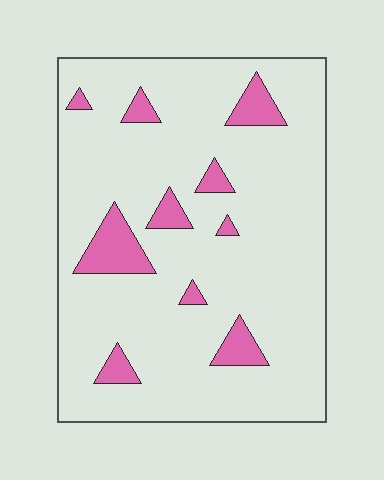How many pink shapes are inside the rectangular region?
10.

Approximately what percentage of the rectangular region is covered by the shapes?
Approximately 10%.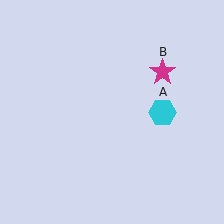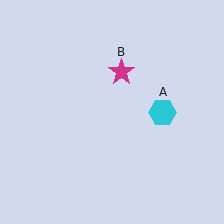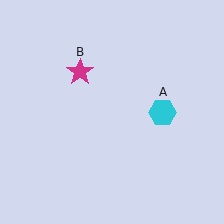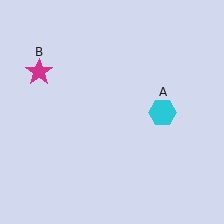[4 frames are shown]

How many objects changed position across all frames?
1 object changed position: magenta star (object B).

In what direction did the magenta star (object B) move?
The magenta star (object B) moved left.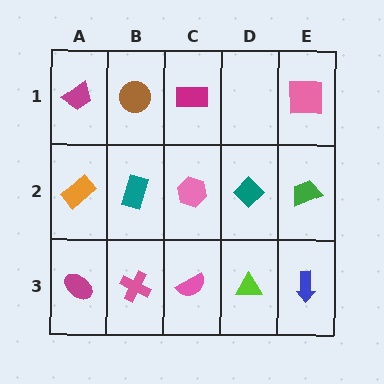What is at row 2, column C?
A pink hexagon.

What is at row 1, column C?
A magenta rectangle.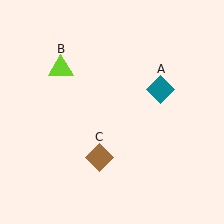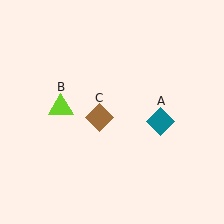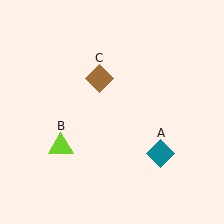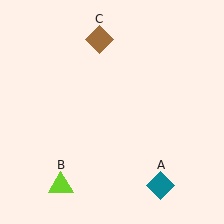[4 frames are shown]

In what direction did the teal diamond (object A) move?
The teal diamond (object A) moved down.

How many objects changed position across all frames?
3 objects changed position: teal diamond (object A), lime triangle (object B), brown diamond (object C).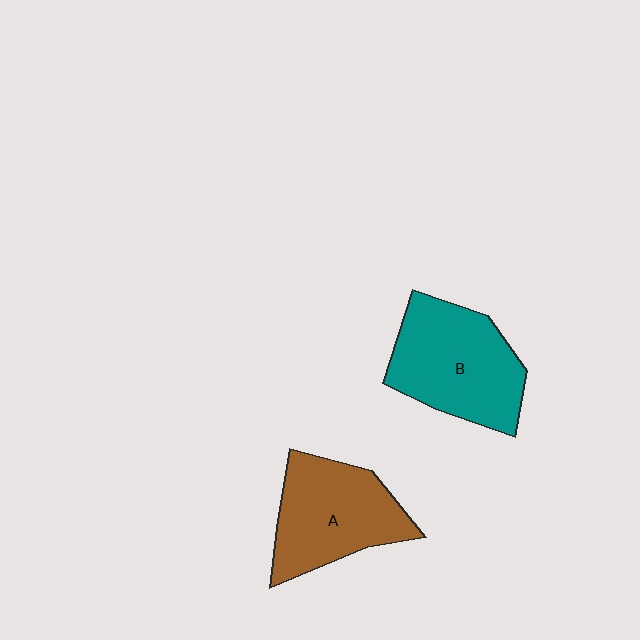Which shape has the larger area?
Shape B (teal).